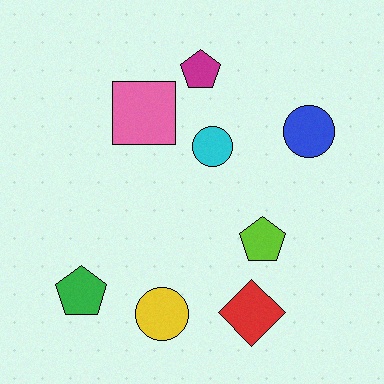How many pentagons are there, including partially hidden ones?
There are 3 pentagons.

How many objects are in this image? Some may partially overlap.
There are 8 objects.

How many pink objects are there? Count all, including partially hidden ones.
There is 1 pink object.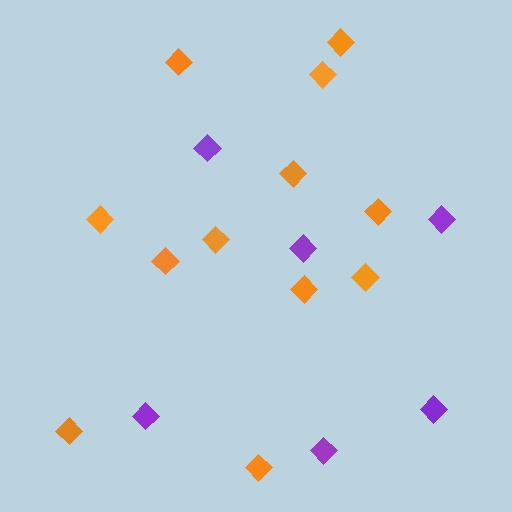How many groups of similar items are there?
There are 2 groups: one group of purple diamonds (6) and one group of orange diamonds (12).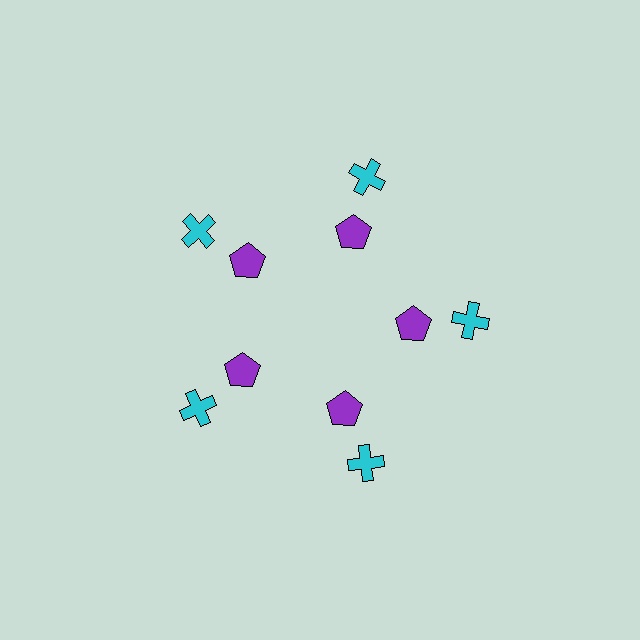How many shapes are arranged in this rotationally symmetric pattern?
There are 10 shapes, arranged in 5 groups of 2.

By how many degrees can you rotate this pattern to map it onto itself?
The pattern maps onto itself every 72 degrees of rotation.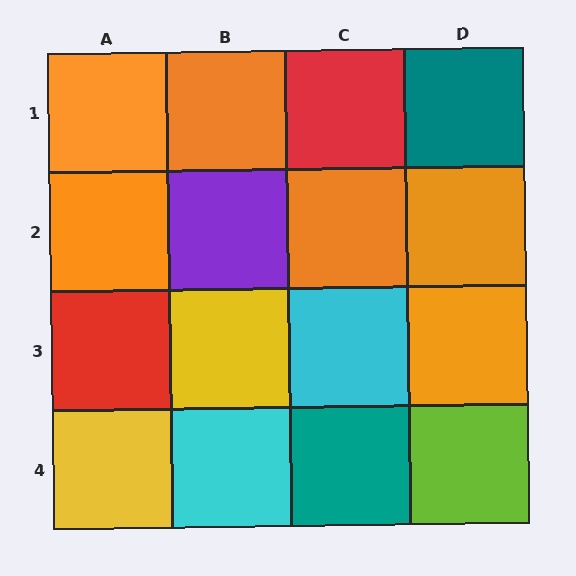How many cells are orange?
6 cells are orange.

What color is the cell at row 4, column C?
Teal.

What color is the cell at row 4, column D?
Lime.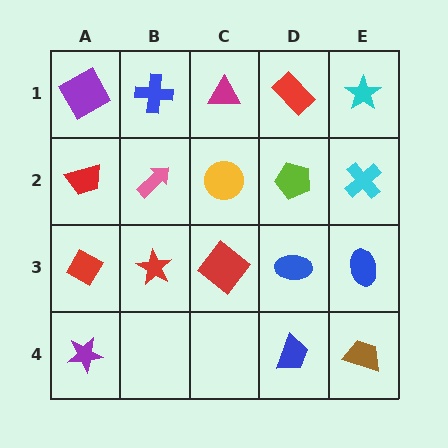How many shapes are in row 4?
3 shapes.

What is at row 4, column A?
A purple star.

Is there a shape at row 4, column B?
No, that cell is empty.